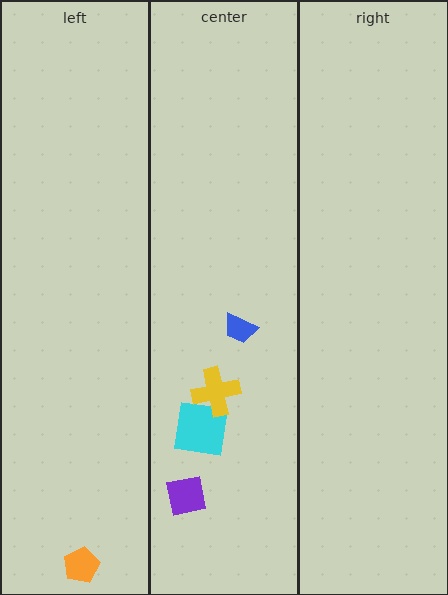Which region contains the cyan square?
The center region.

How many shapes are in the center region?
4.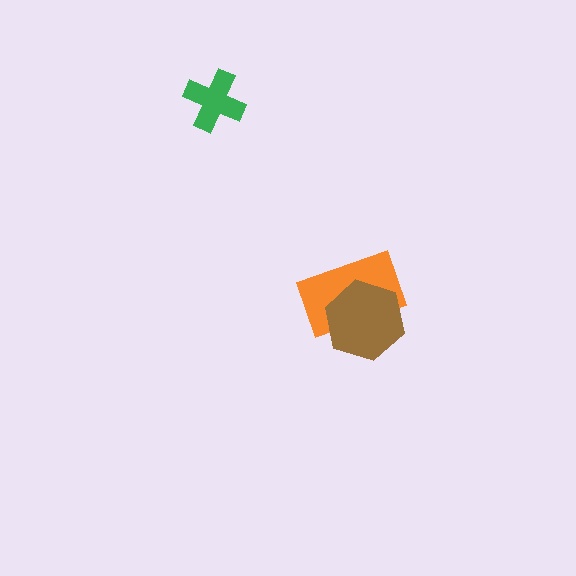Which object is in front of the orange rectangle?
The brown hexagon is in front of the orange rectangle.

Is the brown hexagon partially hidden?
No, no other shape covers it.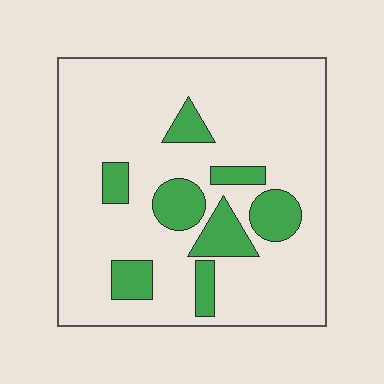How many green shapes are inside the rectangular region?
8.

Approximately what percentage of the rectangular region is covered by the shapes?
Approximately 20%.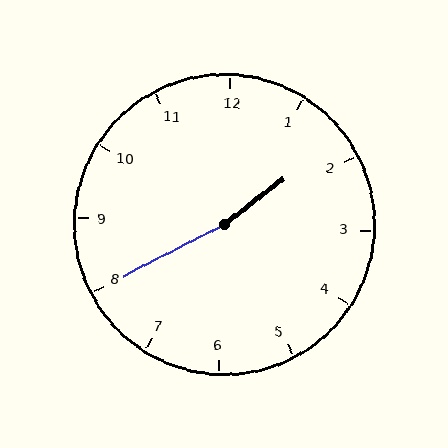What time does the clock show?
1:40.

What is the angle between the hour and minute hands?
Approximately 170 degrees.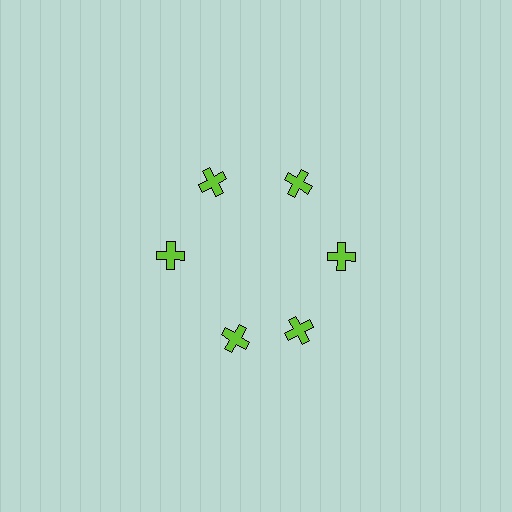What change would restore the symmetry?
The symmetry would be restored by rotating it back into even spacing with its neighbors so that all 6 crosses sit at equal angles and equal distance from the center.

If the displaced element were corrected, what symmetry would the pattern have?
It would have 6-fold rotational symmetry — the pattern would map onto itself every 60 degrees.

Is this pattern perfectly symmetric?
No. The 6 lime crosses are arranged in a ring, but one element near the 7 o'clock position is rotated out of alignment along the ring, breaking the 6-fold rotational symmetry.